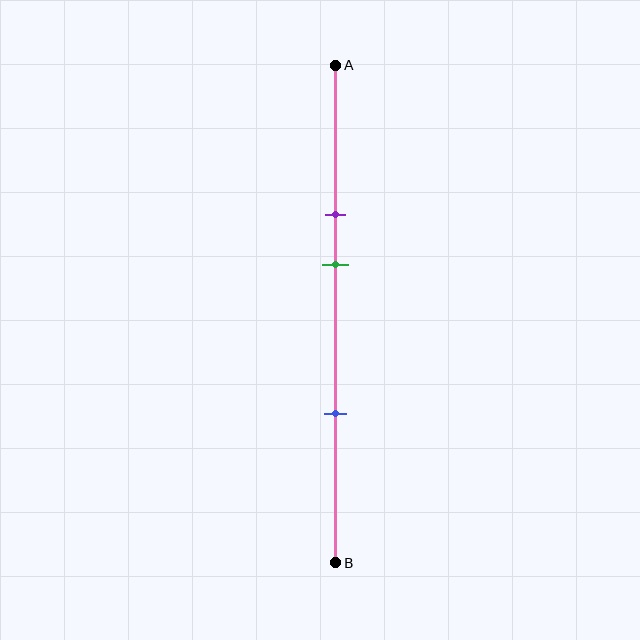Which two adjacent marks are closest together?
The purple and green marks are the closest adjacent pair.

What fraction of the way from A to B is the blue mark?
The blue mark is approximately 70% (0.7) of the way from A to B.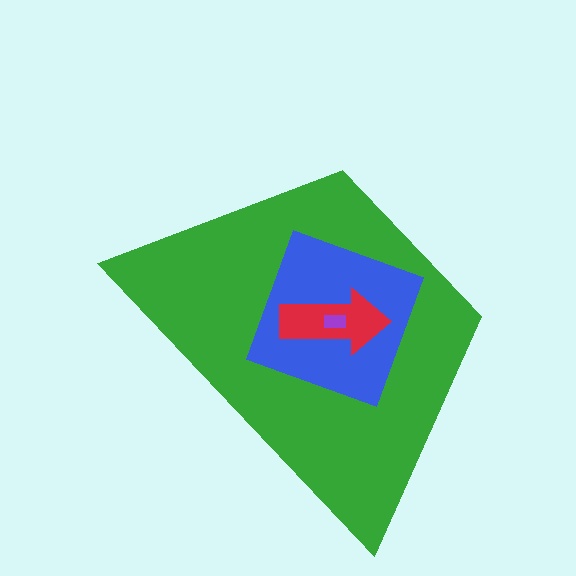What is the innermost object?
The purple rectangle.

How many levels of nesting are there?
4.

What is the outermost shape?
The green trapezoid.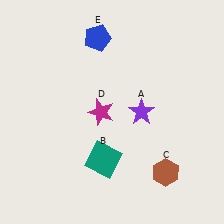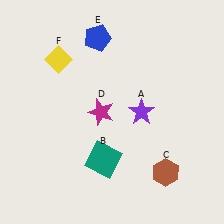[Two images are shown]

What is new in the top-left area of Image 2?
A yellow diamond (F) was added in the top-left area of Image 2.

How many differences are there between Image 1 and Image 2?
There is 1 difference between the two images.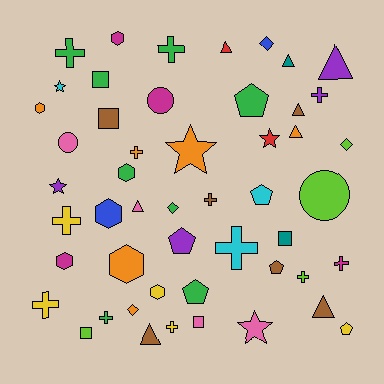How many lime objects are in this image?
There are 4 lime objects.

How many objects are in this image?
There are 50 objects.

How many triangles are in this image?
There are 8 triangles.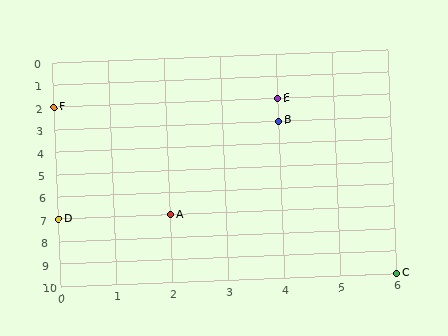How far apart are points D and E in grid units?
Points D and E are 4 columns and 5 rows apart (about 6.4 grid units diagonally).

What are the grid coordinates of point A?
Point A is at grid coordinates (2, 7).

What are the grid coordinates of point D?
Point D is at grid coordinates (0, 7).